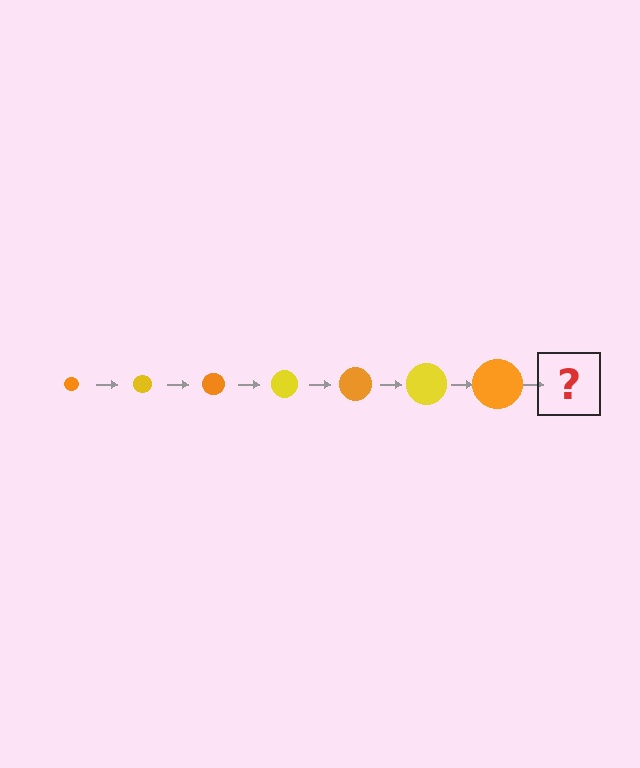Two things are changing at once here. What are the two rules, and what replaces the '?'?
The two rules are that the circle grows larger each step and the color cycles through orange and yellow. The '?' should be a yellow circle, larger than the previous one.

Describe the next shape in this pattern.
It should be a yellow circle, larger than the previous one.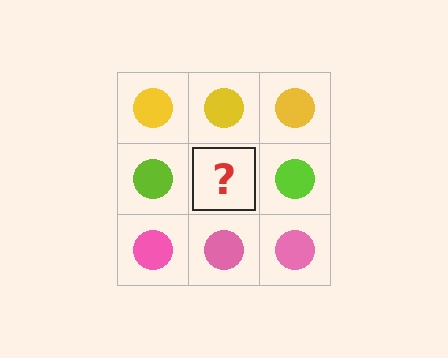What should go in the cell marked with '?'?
The missing cell should contain a lime circle.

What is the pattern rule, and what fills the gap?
The rule is that each row has a consistent color. The gap should be filled with a lime circle.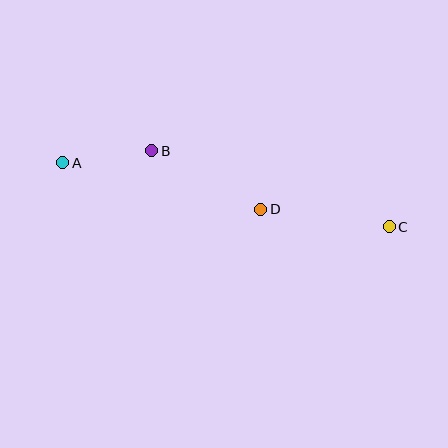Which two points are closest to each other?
Points A and B are closest to each other.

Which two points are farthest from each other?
Points A and C are farthest from each other.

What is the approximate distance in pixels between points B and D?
The distance between B and D is approximately 124 pixels.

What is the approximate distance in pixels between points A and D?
The distance between A and D is approximately 203 pixels.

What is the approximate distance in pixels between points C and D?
The distance between C and D is approximately 130 pixels.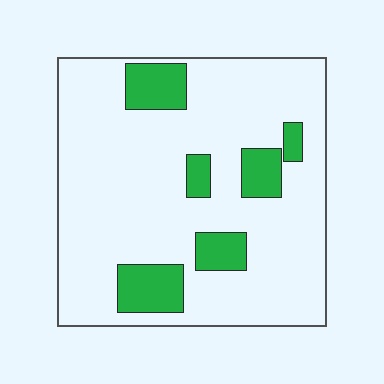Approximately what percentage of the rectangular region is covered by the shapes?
Approximately 15%.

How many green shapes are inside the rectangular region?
6.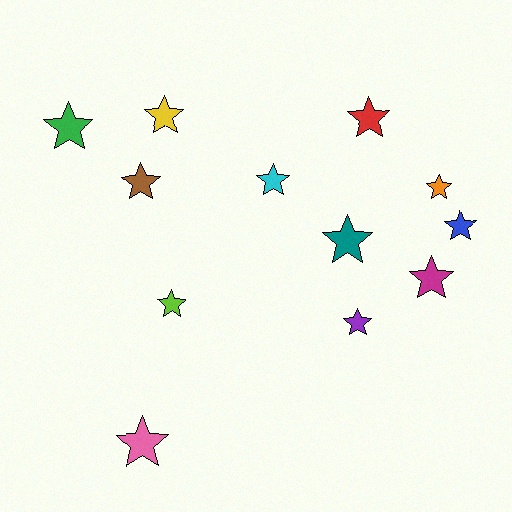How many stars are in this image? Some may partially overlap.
There are 12 stars.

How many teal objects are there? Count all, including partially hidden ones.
There is 1 teal object.